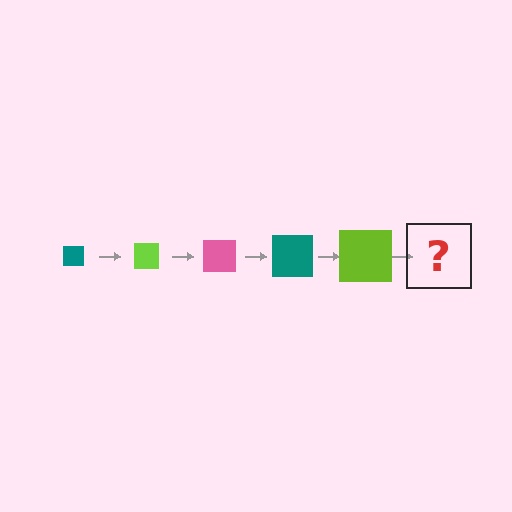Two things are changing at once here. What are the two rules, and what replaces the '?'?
The two rules are that the square grows larger each step and the color cycles through teal, lime, and pink. The '?' should be a pink square, larger than the previous one.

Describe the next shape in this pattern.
It should be a pink square, larger than the previous one.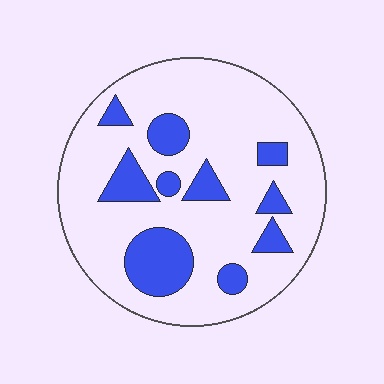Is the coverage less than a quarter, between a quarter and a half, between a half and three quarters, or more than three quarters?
Less than a quarter.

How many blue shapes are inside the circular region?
10.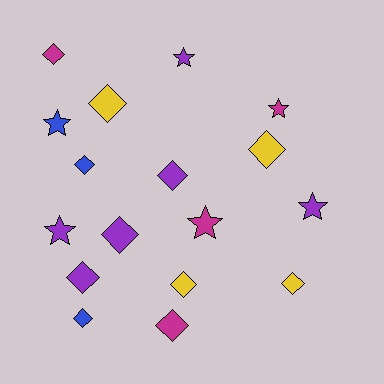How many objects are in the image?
There are 17 objects.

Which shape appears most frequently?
Diamond, with 11 objects.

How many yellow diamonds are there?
There are 4 yellow diamonds.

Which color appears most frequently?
Purple, with 6 objects.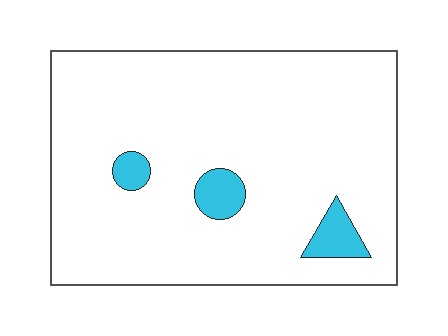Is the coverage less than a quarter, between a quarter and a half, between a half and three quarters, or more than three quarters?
Less than a quarter.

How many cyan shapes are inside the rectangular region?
3.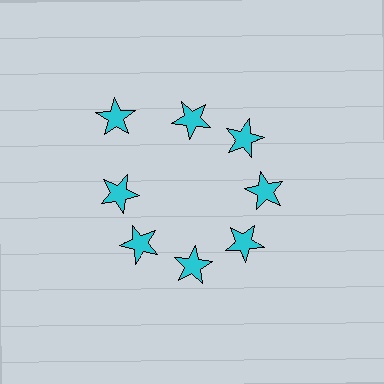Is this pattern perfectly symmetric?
No. The 8 cyan stars are arranged in a ring, but one element near the 10 o'clock position is pushed outward from the center, breaking the 8-fold rotational symmetry.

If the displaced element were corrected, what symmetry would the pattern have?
It would have 8-fold rotational symmetry — the pattern would map onto itself every 45 degrees.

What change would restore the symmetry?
The symmetry would be restored by moving it inward, back onto the ring so that all 8 stars sit at equal angles and equal distance from the center.